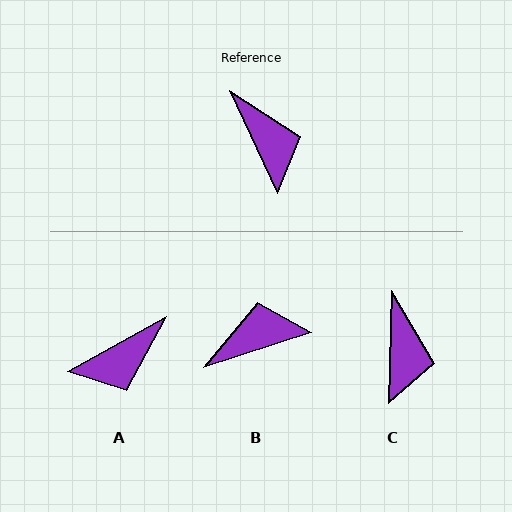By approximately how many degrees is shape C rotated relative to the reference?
Approximately 27 degrees clockwise.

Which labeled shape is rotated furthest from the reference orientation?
A, about 86 degrees away.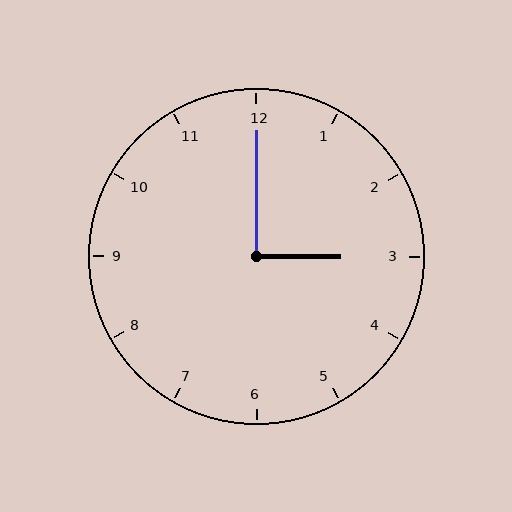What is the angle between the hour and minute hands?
Approximately 90 degrees.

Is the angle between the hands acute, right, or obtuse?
It is right.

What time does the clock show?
3:00.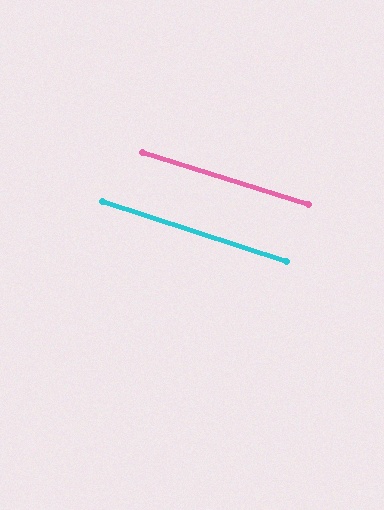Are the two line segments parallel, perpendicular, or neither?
Parallel — their directions differ by only 0.6°.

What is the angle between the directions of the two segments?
Approximately 1 degree.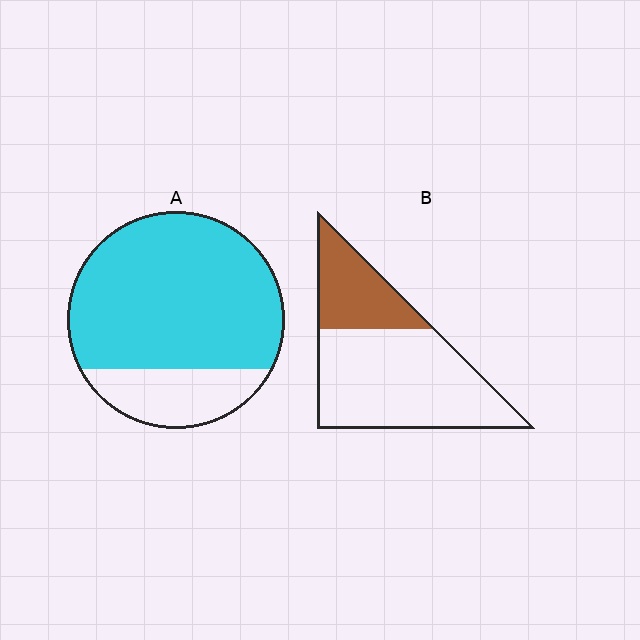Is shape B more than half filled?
No.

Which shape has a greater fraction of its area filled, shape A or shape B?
Shape A.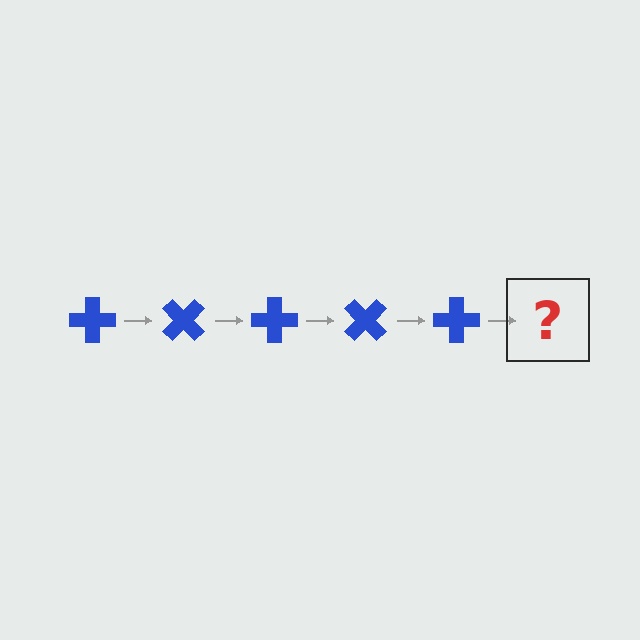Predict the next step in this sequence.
The next step is a blue cross rotated 225 degrees.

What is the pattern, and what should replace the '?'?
The pattern is that the cross rotates 45 degrees each step. The '?' should be a blue cross rotated 225 degrees.